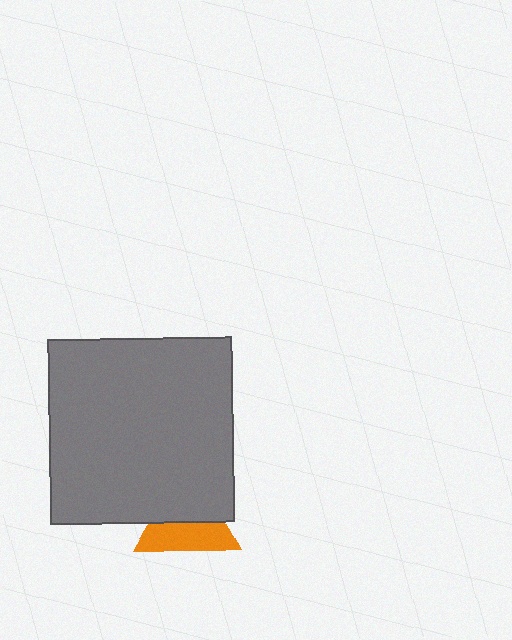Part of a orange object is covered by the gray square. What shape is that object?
It is a triangle.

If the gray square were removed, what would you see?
You would see the complete orange triangle.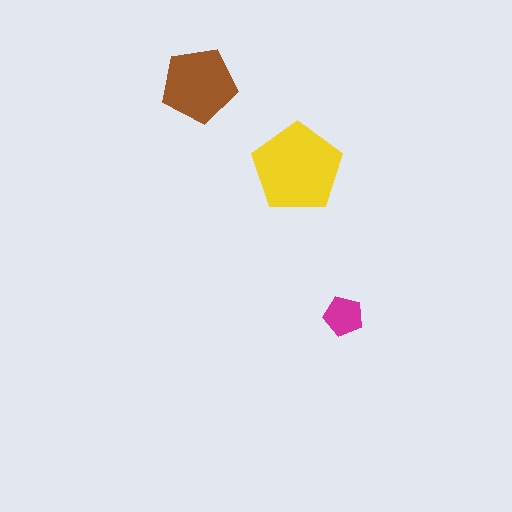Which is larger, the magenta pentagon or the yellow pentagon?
The yellow one.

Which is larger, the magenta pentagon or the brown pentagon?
The brown one.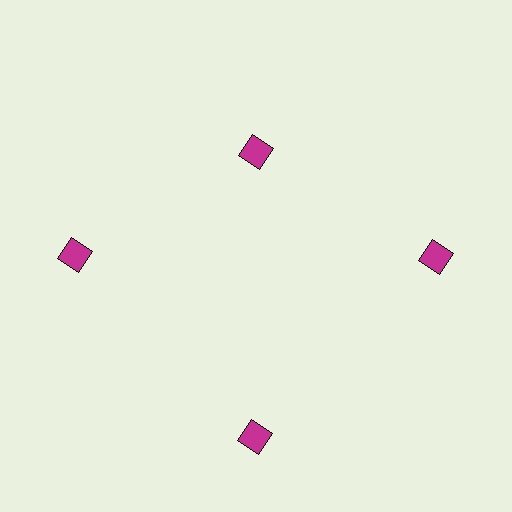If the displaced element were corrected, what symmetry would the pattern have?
It would have 4-fold rotational symmetry — the pattern would map onto itself every 90 degrees.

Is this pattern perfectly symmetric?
No. The 4 magenta diamonds are arranged in a ring, but one element near the 12 o'clock position is pulled inward toward the center, breaking the 4-fold rotational symmetry.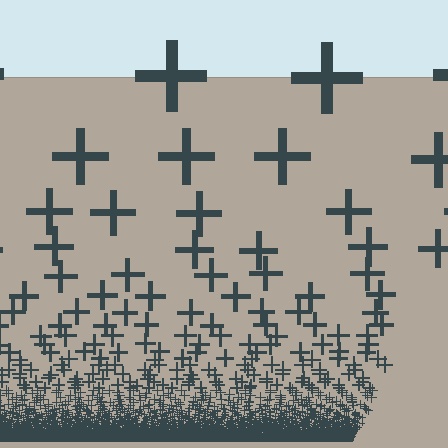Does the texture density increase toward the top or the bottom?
Density increases toward the bottom.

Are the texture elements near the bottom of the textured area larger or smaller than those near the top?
Smaller. The gradient is inverted — elements near the bottom are smaller and denser.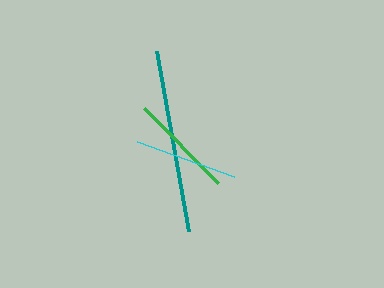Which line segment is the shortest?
The cyan line is the shortest at approximately 103 pixels.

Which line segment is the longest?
The teal line is the longest at approximately 183 pixels.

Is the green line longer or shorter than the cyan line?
The green line is longer than the cyan line.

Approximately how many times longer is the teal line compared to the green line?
The teal line is approximately 1.7 times the length of the green line.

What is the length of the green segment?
The green segment is approximately 106 pixels long.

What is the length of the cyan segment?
The cyan segment is approximately 103 pixels long.